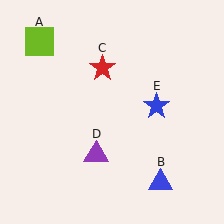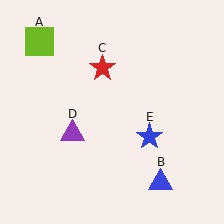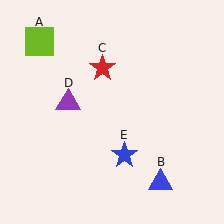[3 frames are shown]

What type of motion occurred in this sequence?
The purple triangle (object D), blue star (object E) rotated clockwise around the center of the scene.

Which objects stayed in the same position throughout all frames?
Lime square (object A) and blue triangle (object B) and red star (object C) remained stationary.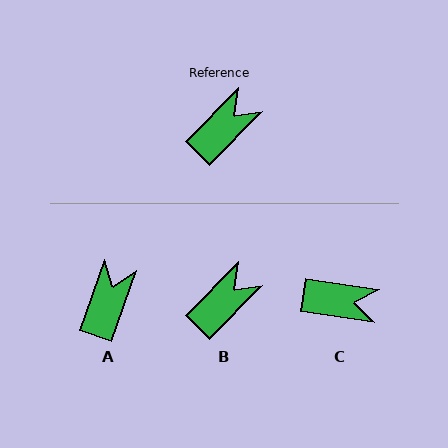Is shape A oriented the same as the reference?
No, it is off by about 25 degrees.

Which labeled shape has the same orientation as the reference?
B.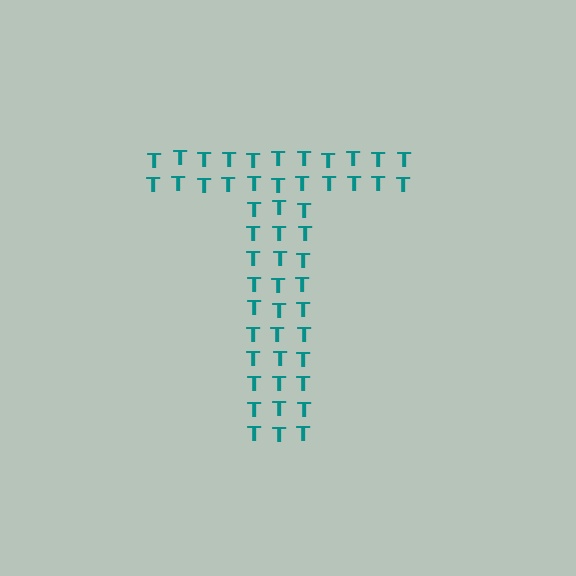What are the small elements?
The small elements are letter T's.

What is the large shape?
The large shape is the letter T.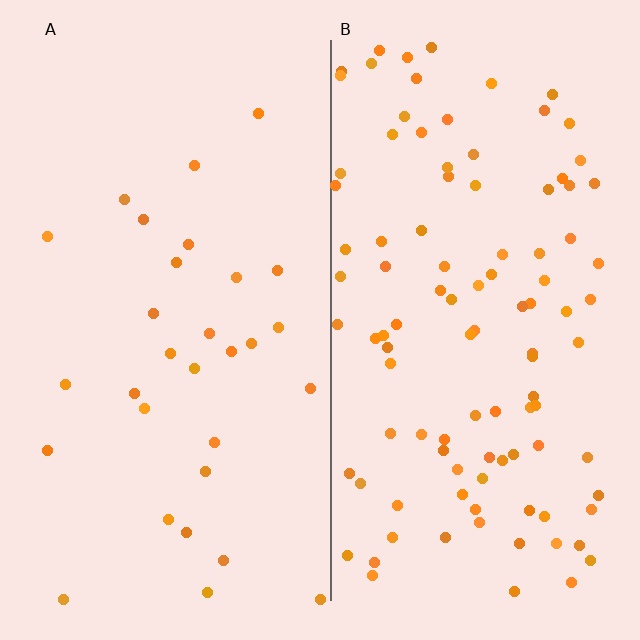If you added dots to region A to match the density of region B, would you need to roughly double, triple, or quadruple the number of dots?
Approximately triple.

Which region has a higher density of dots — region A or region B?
B (the right).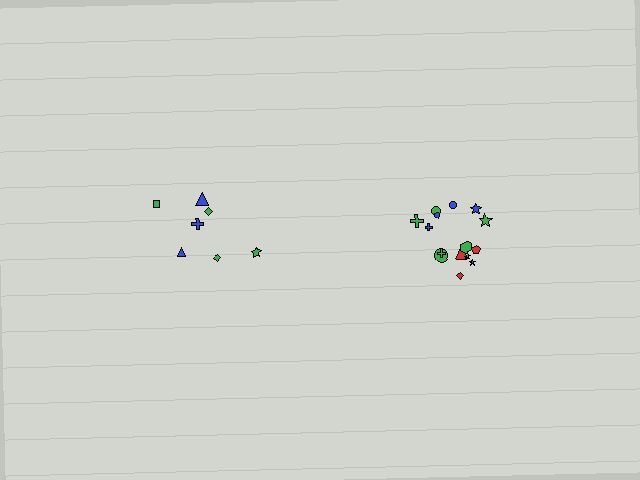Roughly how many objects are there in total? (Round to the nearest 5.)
Roughly 20 objects in total.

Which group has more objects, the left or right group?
The right group.